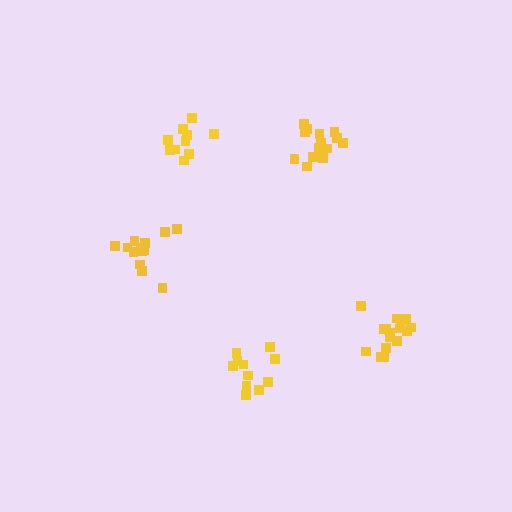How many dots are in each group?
Group 1: 16 dots, Group 2: 15 dots, Group 3: 13 dots, Group 4: 10 dots, Group 5: 11 dots (65 total).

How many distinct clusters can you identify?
There are 5 distinct clusters.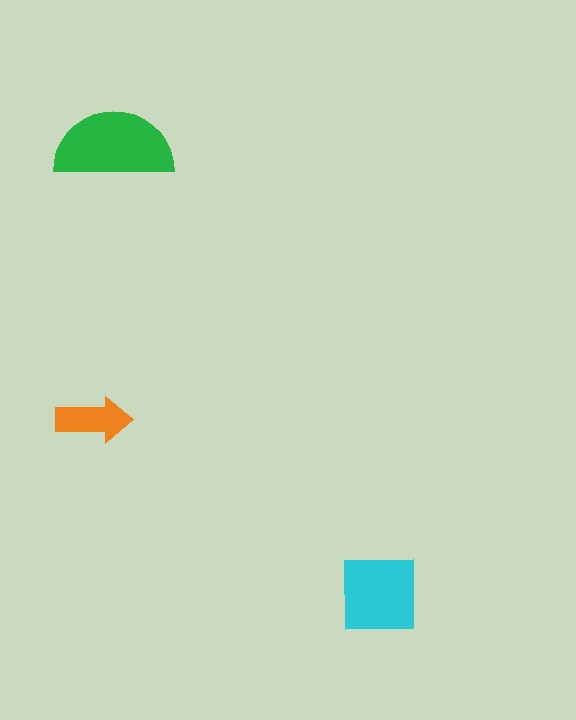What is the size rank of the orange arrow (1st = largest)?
3rd.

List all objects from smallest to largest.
The orange arrow, the cyan square, the green semicircle.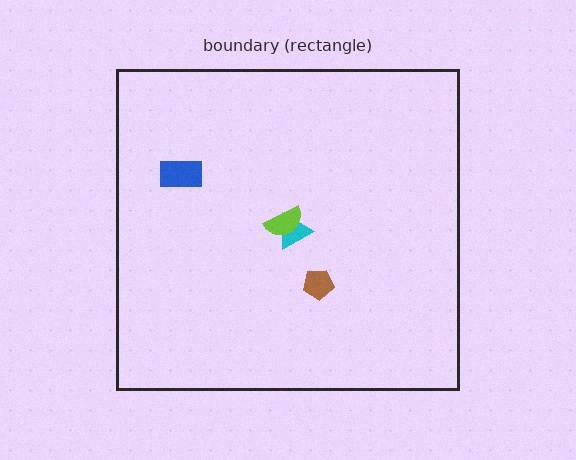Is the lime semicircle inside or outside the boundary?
Inside.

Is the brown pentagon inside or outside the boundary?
Inside.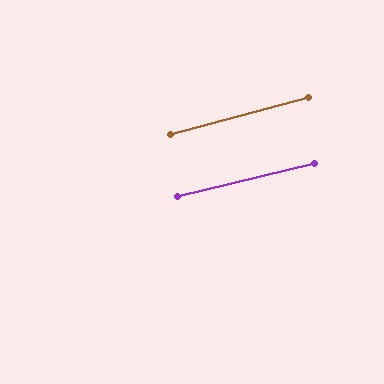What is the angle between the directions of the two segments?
Approximately 1 degree.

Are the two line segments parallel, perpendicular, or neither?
Parallel — their directions differ by only 1.2°.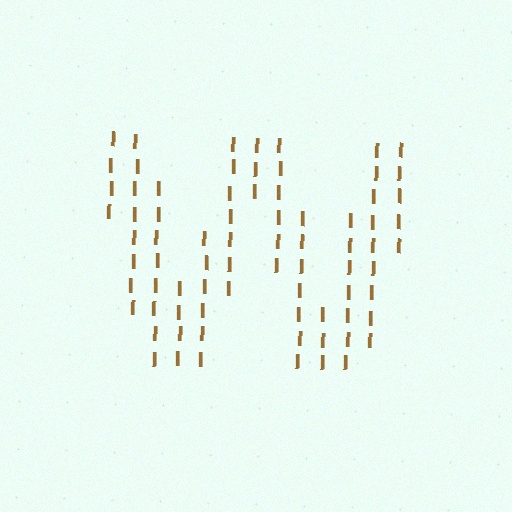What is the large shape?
The large shape is the letter W.